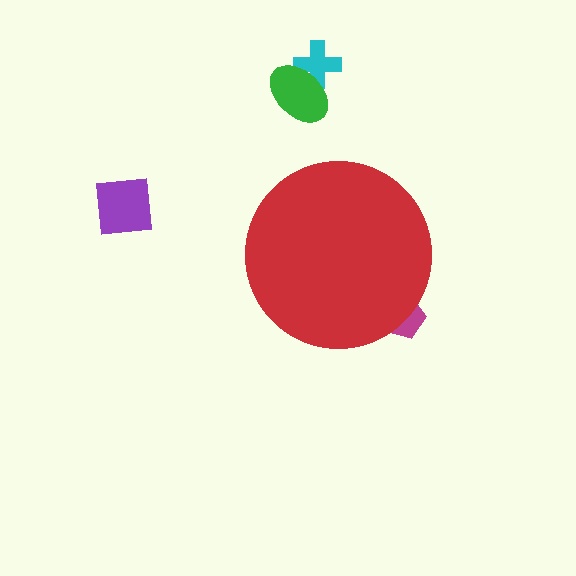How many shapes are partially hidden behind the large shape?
1 shape is partially hidden.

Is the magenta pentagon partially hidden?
Yes, the magenta pentagon is partially hidden behind the red circle.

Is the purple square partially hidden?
No, the purple square is fully visible.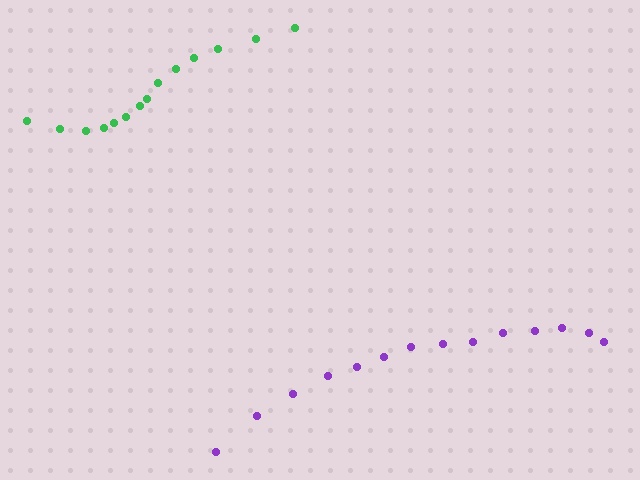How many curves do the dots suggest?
There are 2 distinct paths.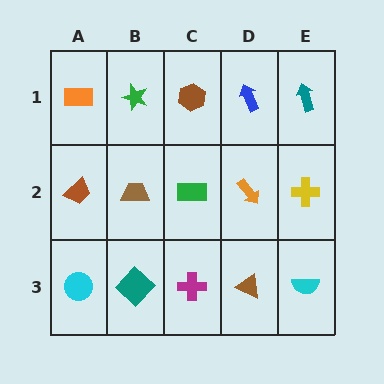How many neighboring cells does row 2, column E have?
3.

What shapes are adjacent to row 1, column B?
A brown trapezoid (row 2, column B), an orange rectangle (row 1, column A), a brown hexagon (row 1, column C).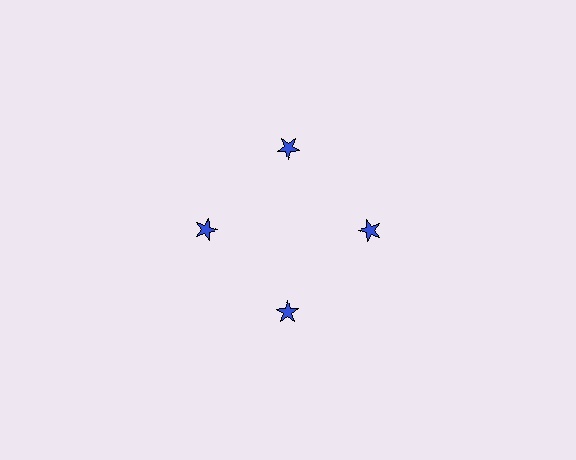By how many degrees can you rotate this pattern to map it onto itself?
The pattern maps onto itself every 90 degrees of rotation.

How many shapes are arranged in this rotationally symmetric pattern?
There are 4 shapes, arranged in 4 groups of 1.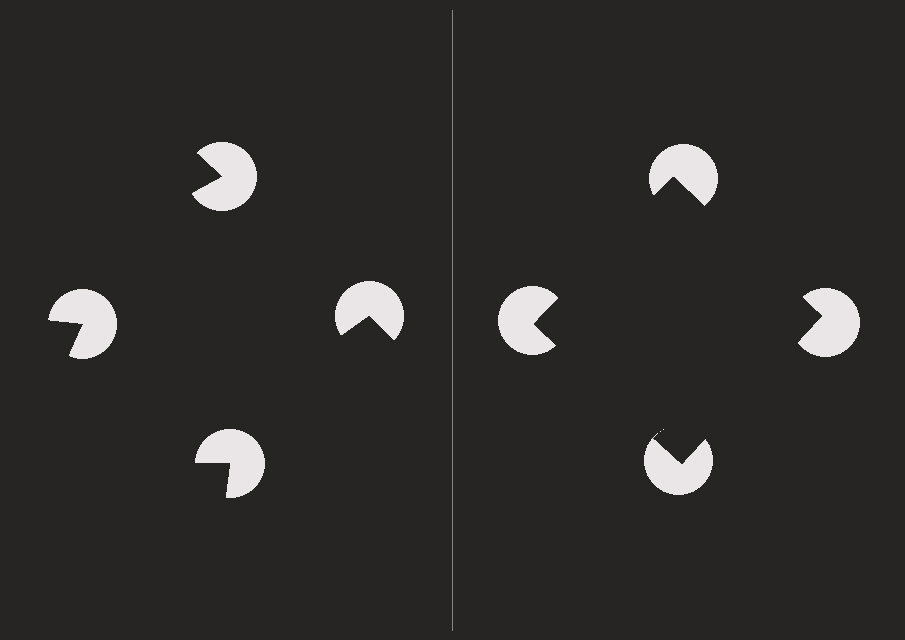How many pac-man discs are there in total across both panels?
8 — 4 on each side.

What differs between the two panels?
The pac-man discs are positioned identically on both sides; only the wedge orientations differ. On the right they align to a square; on the left they are misaligned.